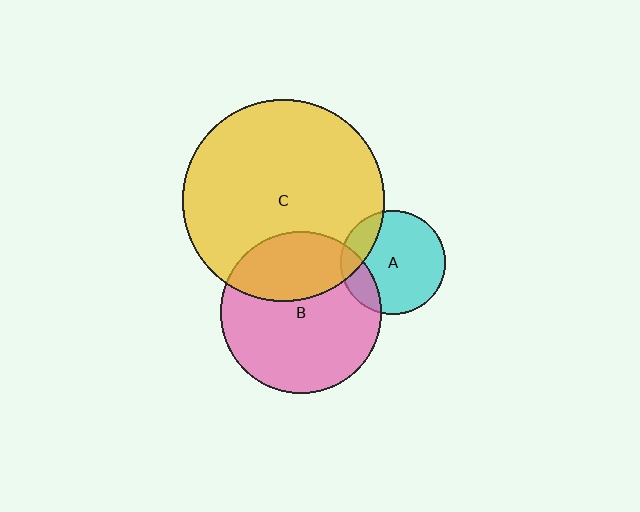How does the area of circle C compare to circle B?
Approximately 1.6 times.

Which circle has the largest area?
Circle C (yellow).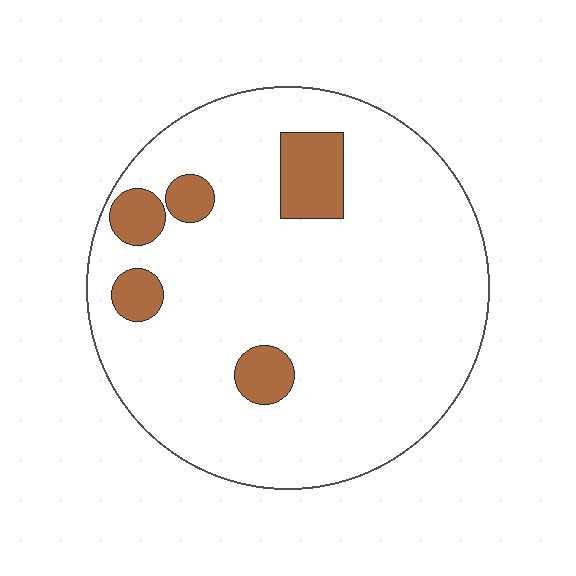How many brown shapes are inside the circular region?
5.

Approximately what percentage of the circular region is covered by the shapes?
Approximately 10%.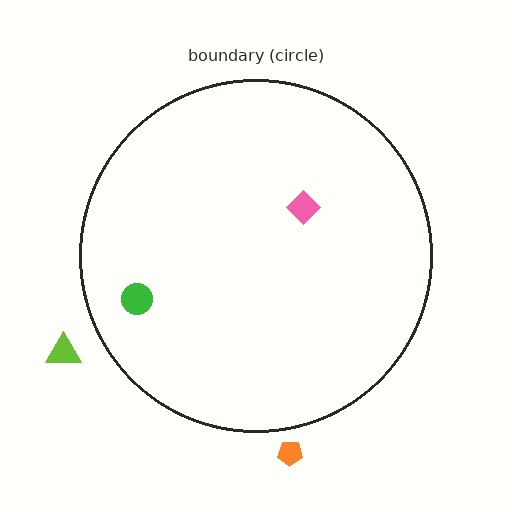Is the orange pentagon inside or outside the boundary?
Outside.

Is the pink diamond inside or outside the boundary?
Inside.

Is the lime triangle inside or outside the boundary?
Outside.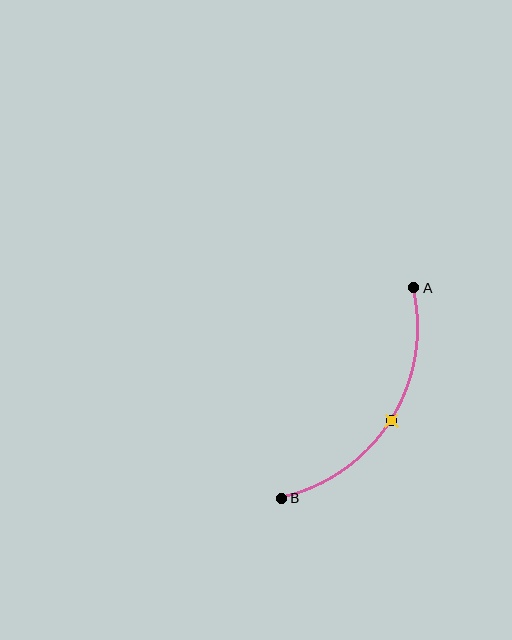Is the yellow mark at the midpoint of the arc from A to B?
Yes. The yellow mark lies on the arc at equal arc-length from both A and B — it is the arc midpoint.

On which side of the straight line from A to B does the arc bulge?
The arc bulges to the right of the straight line connecting A and B.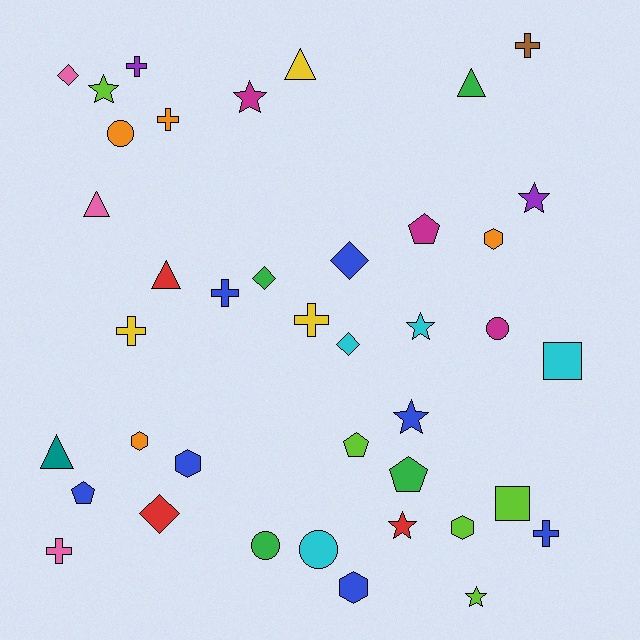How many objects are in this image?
There are 40 objects.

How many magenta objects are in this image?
There are 3 magenta objects.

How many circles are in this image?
There are 4 circles.